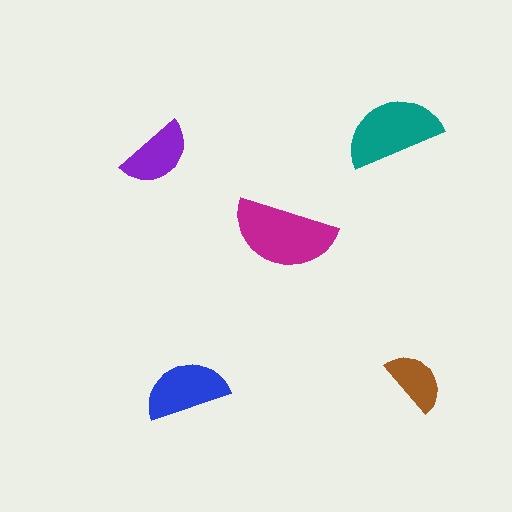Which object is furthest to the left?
The purple semicircle is leftmost.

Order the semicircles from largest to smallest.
the magenta one, the teal one, the blue one, the purple one, the brown one.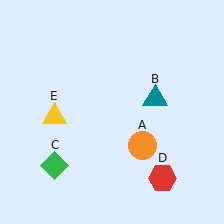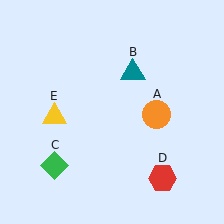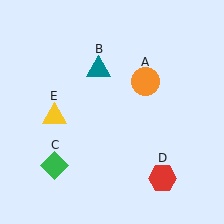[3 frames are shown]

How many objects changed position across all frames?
2 objects changed position: orange circle (object A), teal triangle (object B).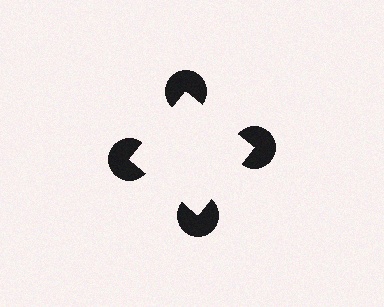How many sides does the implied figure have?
4 sides.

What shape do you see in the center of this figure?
An illusory square — its edges are inferred from the aligned wedge cuts in the pac-man discs, not physically drawn.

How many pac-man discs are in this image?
There are 4 — one at each vertex of the illusory square.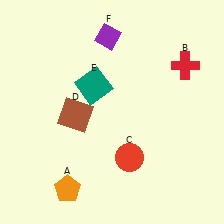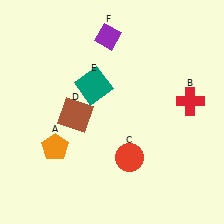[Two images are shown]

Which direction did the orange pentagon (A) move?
The orange pentagon (A) moved up.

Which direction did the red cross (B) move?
The red cross (B) moved down.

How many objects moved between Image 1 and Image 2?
2 objects moved between the two images.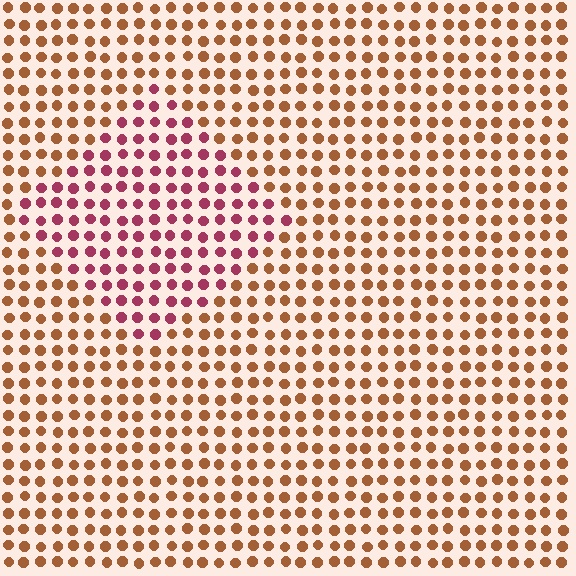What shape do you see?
I see a diamond.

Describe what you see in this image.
The image is filled with small brown elements in a uniform arrangement. A diamond-shaped region is visible where the elements are tinted to a slightly different hue, forming a subtle color boundary.